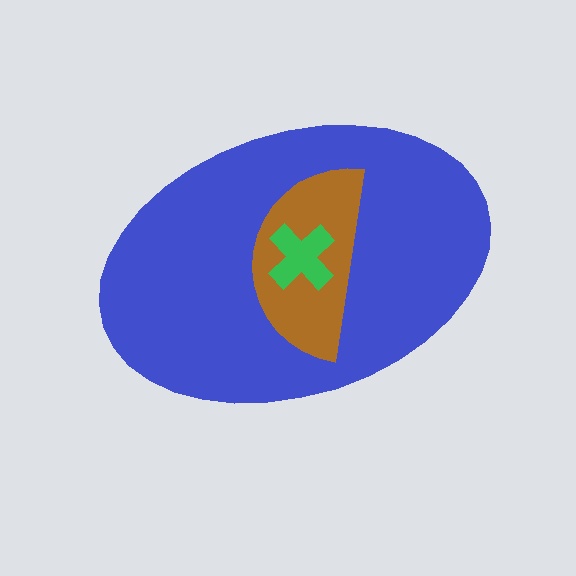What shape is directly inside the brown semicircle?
The green cross.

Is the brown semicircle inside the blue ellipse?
Yes.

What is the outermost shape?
The blue ellipse.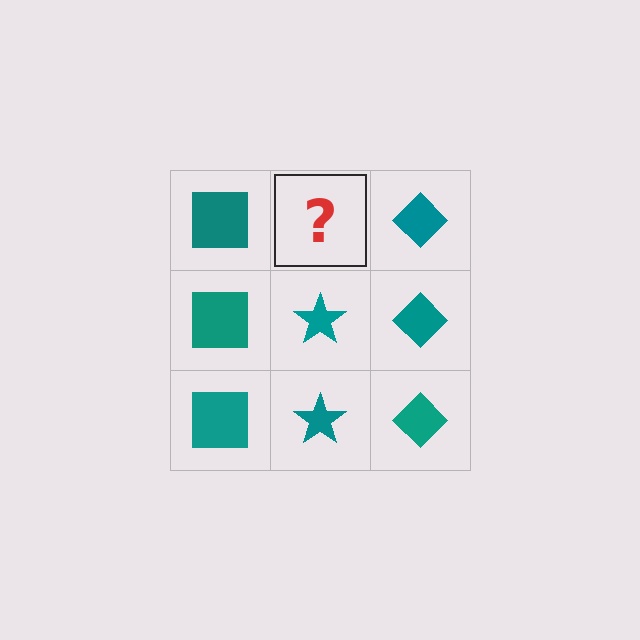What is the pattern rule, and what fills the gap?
The rule is that each column has a consistent shape. The gap should be filled with a teal star.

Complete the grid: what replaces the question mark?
The question mark should be replaced with a teal star.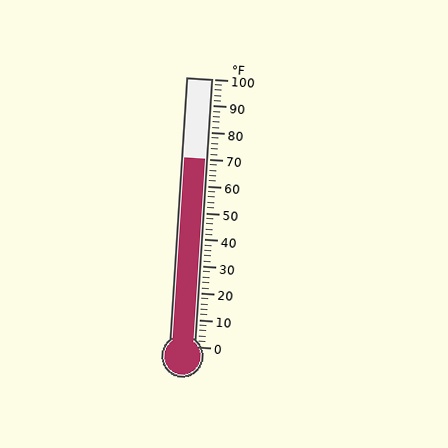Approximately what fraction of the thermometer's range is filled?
The thermometer is filled to approximately 70% of its range.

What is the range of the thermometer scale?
The thermometer scale ranges from 0°F to 100°F.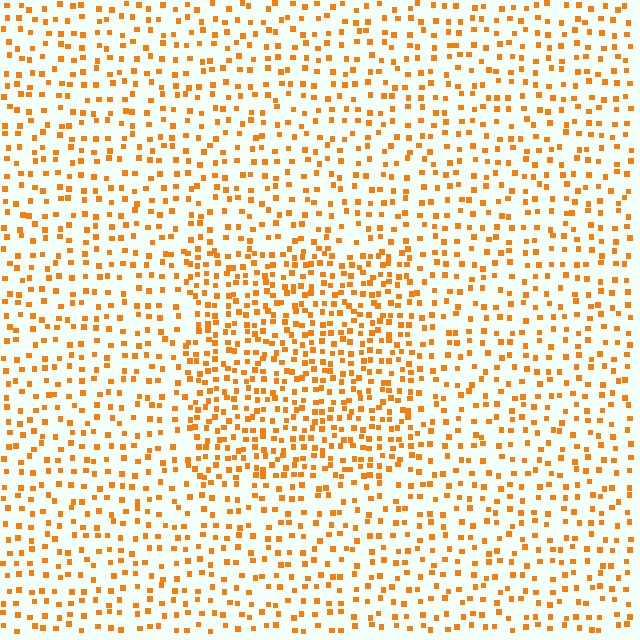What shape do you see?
I see a rectangle.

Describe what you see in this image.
The image contains small orange elements arranged at two different densities. A rectangle-shaped region is visible where the elements are more densely packed than the surrounding area.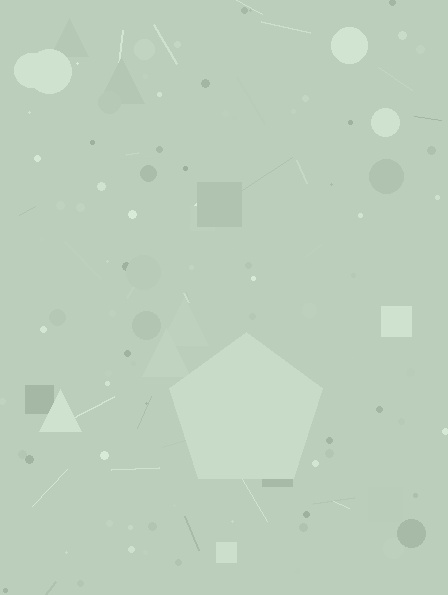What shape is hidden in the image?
A pentagon is hidden in the image.